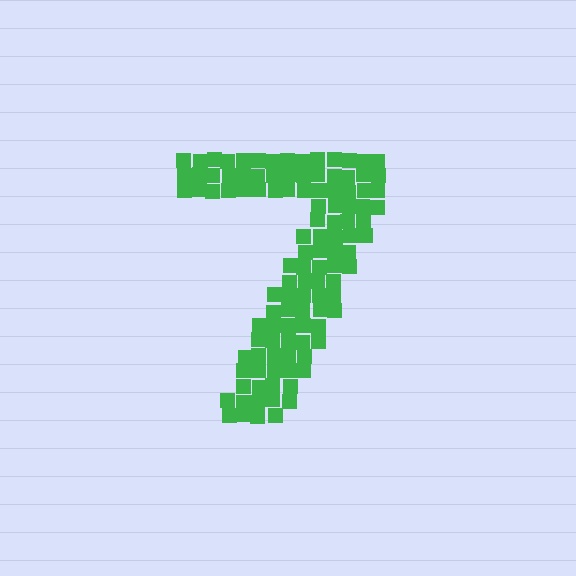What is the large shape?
The large shape is the digit 7.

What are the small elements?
The small elements are squares.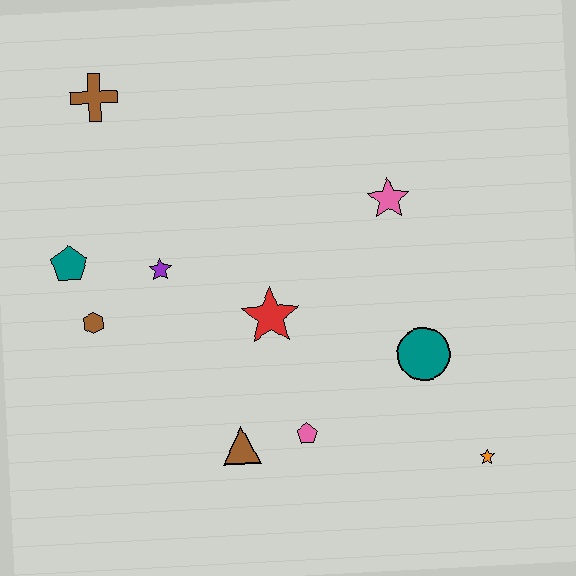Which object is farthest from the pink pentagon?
The brown cross is farthest from the pink pentagon.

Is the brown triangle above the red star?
No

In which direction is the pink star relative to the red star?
The pink star is to the right of the red star.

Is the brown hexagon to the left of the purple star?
Yes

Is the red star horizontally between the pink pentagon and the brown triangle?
Yes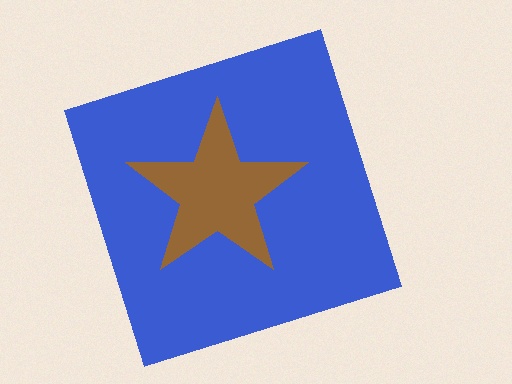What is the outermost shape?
The blue square.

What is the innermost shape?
The brown star.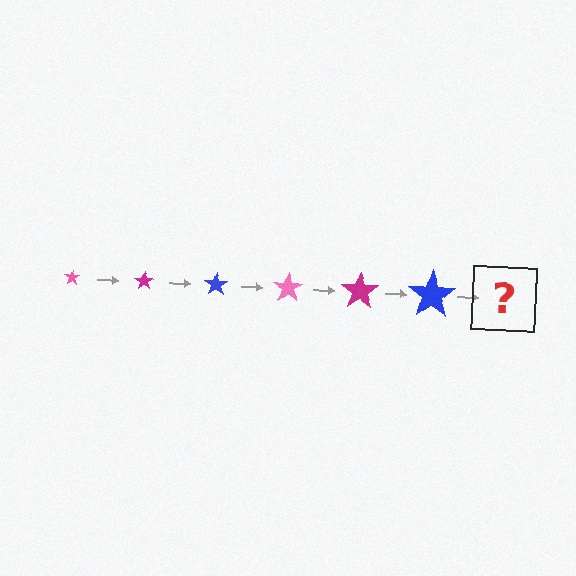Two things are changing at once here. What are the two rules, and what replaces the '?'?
The two rules are that the star grows larger each step and the color cycles through pink, magenta, and blue. The '?' should be a pink star, larger than the previous one.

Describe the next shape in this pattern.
It should be a pink star, larger than the previous one.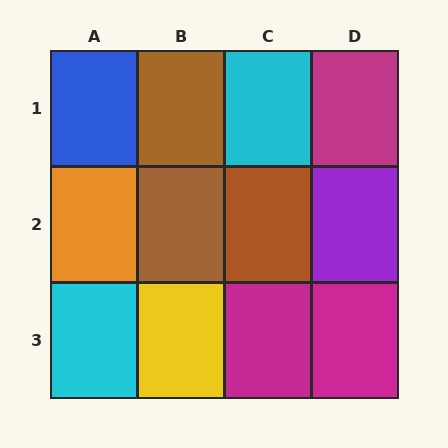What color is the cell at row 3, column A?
Cyan.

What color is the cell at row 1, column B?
Brown.